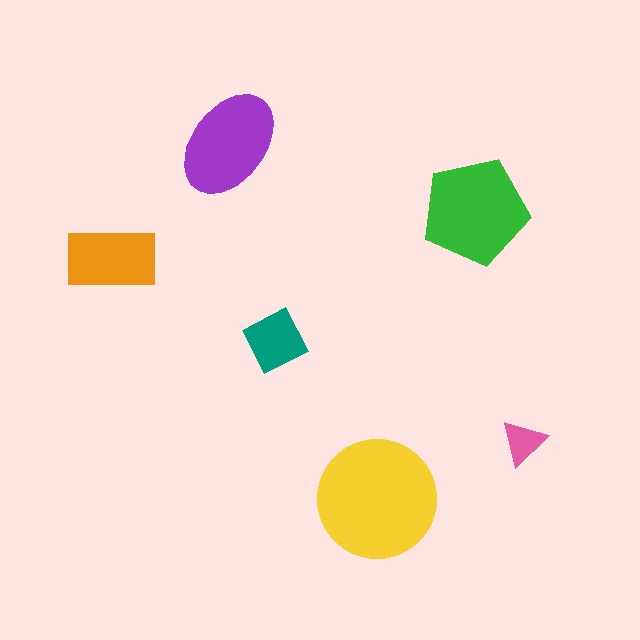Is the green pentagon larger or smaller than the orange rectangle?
Larger.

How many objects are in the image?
There are 6 objects in the image.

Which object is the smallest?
The pink triangle.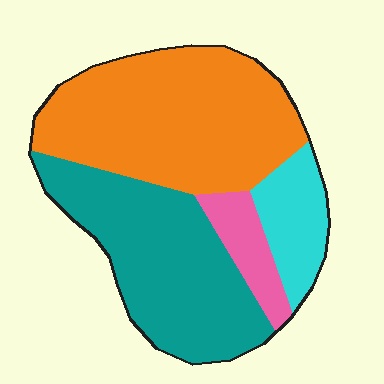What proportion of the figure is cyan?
Cyan takes up about one eighth (1/8) of the figure.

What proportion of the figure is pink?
Pink takes up less than a sixth of the figure.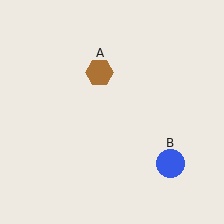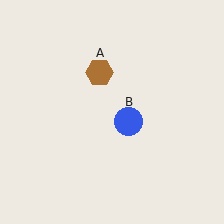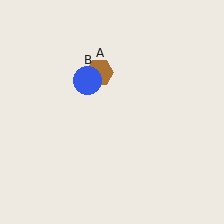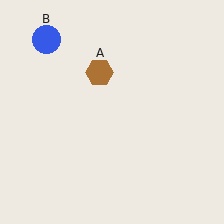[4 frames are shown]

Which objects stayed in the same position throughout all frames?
Brown hexagon (object A) remained stationary.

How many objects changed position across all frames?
1 object changed position: blue circle (object B).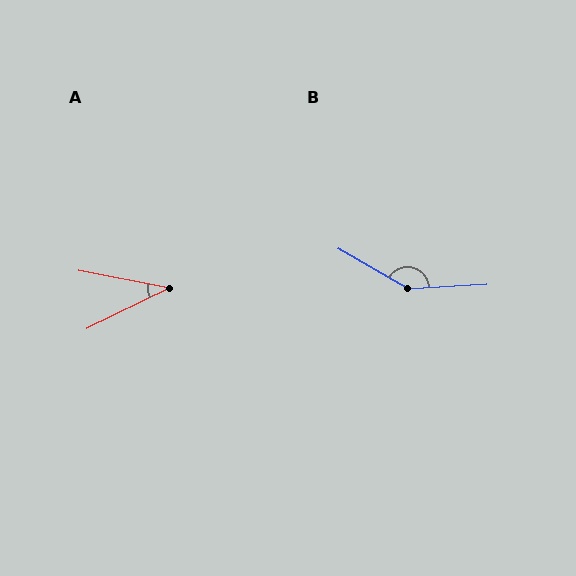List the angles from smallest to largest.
A (37°), B (146°).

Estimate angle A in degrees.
Approximately 37 degrees.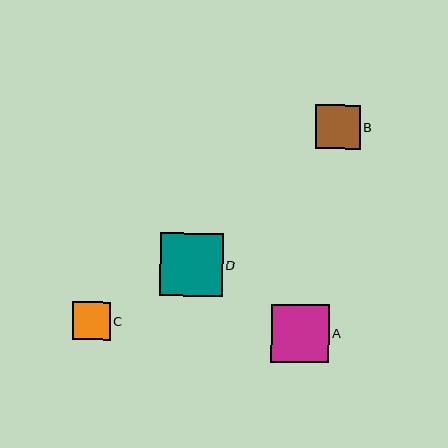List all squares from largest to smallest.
From largest to smallest: D, A, B, C.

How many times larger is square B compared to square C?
Square B is approximately 1.2 times the size of square C.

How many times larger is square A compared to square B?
Square A is approximately 1.3 times the size of square B.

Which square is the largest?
Square D is the largest with a size of approximately 62 pixels.